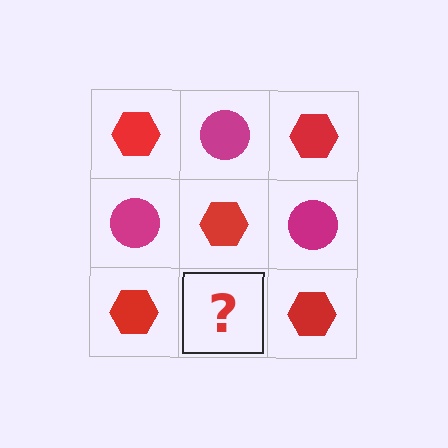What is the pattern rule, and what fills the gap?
The rule is that it alternates red hexagon and magenta circle in a checkerboard pattern. The gap should be filled with a magenta circle.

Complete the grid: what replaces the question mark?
The question mark should be replaced with a magenta circle.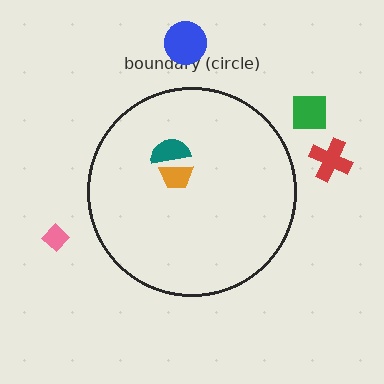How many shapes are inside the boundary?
2 inside, 4 outside.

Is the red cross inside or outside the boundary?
Outside.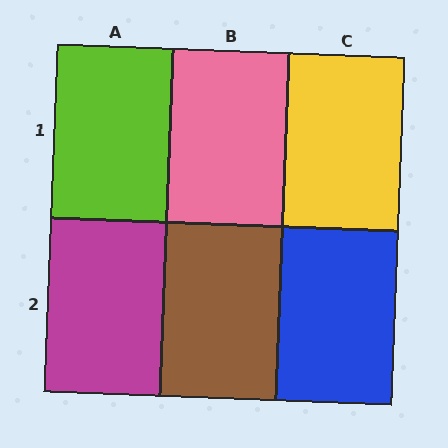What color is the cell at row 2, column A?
Magenta.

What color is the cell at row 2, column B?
Brown.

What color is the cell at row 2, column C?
Blue.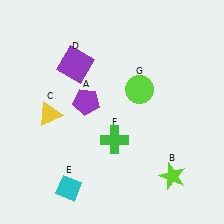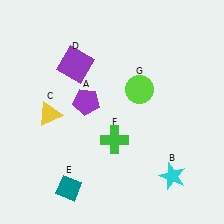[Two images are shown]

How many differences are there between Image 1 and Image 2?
There are 2 differences between the two images.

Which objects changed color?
B changed from lime to cyan. E changed from cyan to teal.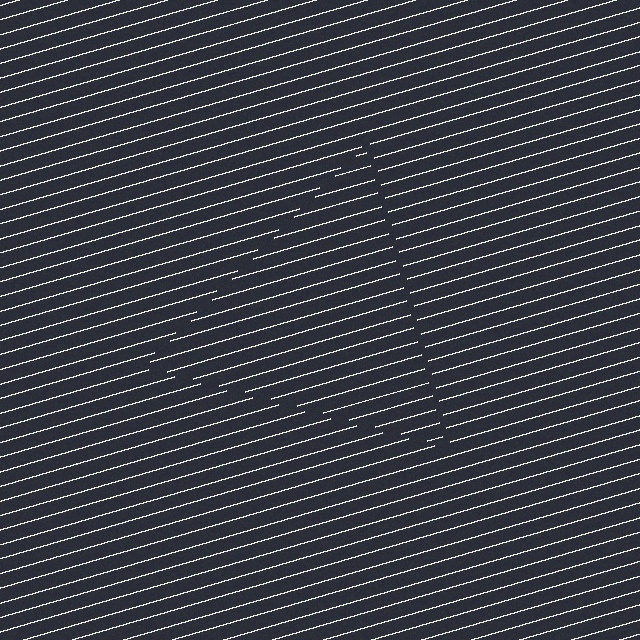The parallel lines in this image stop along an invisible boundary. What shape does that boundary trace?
An illusory triangle. The interior of the shape contains the same grating, shifted by half a period — the contour is defined by the phase discontinuity where line-ends from the inner and outer gratings abut.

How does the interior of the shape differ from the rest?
The interior of the shape contains the same grating, shifted by half a period — the contour is defined by the phase discontinuity where line-ends from the inner and outer gratings abut.